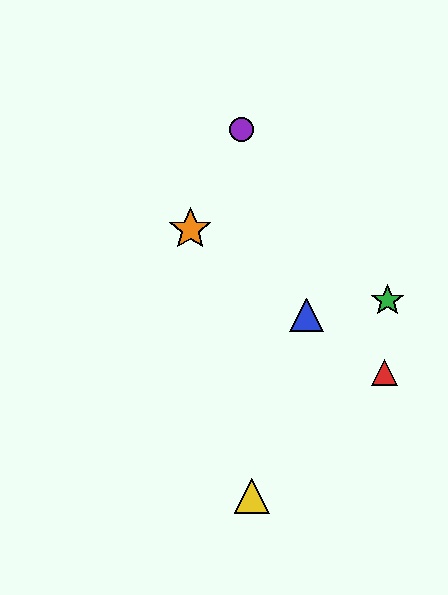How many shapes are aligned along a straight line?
3 shapes (the red triangle, the blue triangle, the orange star) are aligned along a straight line.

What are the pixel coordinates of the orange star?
The orange star is at (190, 229).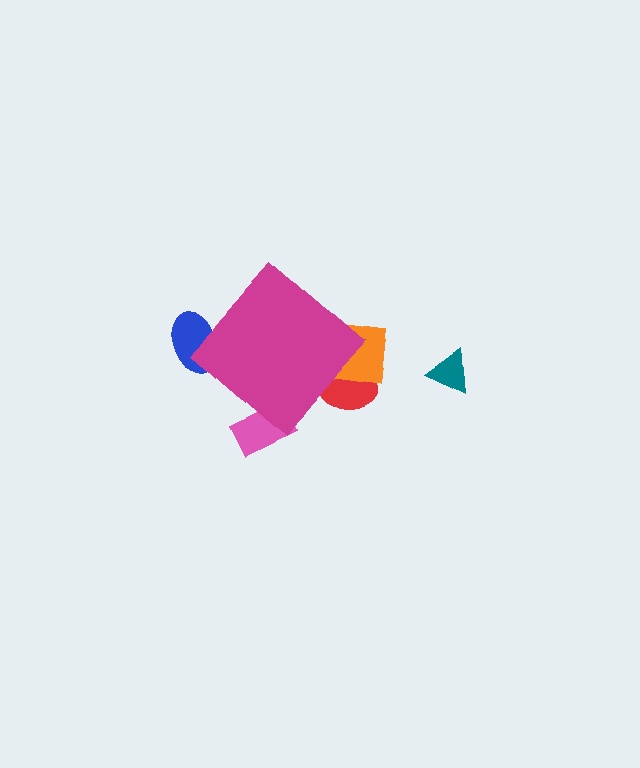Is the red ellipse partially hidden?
Yes, the red ellipse is partially hidden behind the magenta diamond.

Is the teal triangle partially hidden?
No, the teal triangle is fully visible.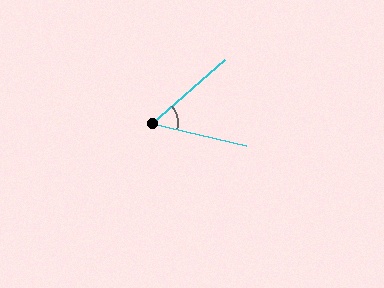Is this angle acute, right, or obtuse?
It is acute.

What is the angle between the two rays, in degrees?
Approximately 54 degrees.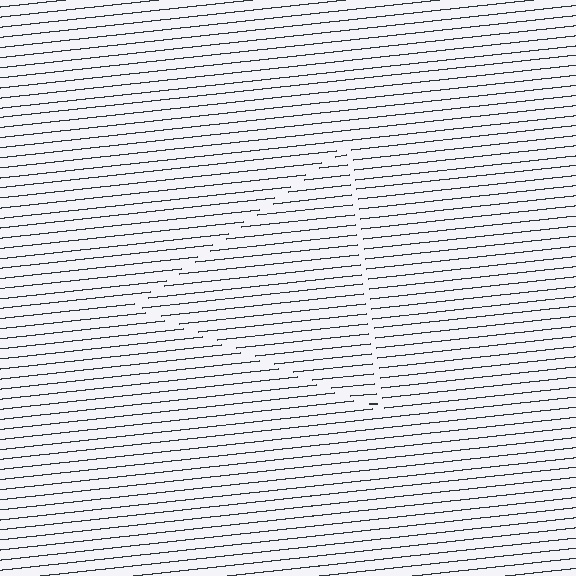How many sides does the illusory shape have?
3 sides — the line-ends trace a triangle.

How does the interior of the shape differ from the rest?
The interior of the shape contains the same grating, shifted by half a period — the contour is defined by the phase discontinuity where line-ends from the inner and outer gratings abut.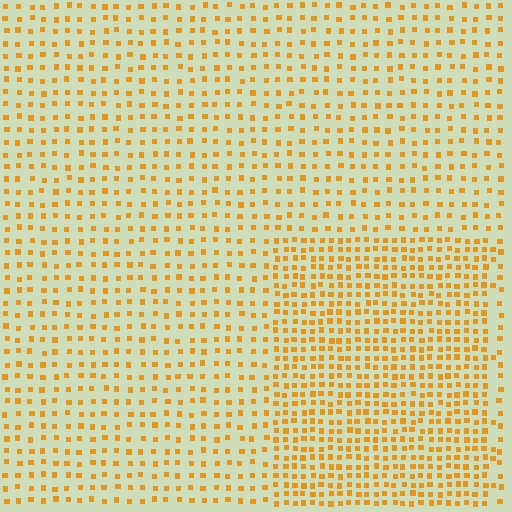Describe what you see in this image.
The image contains small orange elements arranged at two different densities. A rectangle-shaped region is visible where the elements are more densely packed than the surrounding area.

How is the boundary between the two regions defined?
The boundary is defined by a change in element density (approximately 1.9x ratio). All elements are the same color, size, and shape.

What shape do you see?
I see a rectangle.